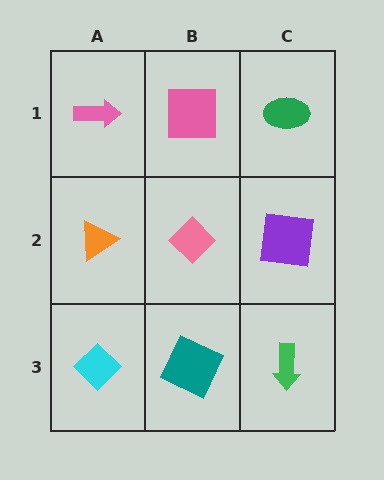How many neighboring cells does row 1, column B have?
3.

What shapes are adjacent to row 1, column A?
An orange triangle (row 2, column A), a pink square (row 1, column B).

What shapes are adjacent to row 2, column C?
A green ellipse (row 1, column C), a green arrow (row 3, column C), a pink diamond (row 2, column B).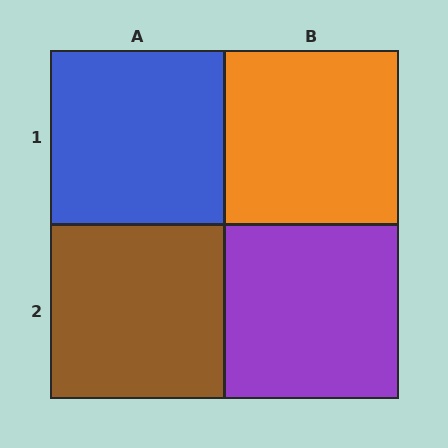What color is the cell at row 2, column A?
Brown.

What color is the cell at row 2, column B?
Purple.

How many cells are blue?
1 cell is blue.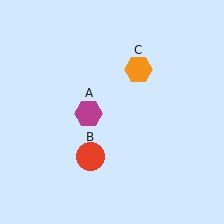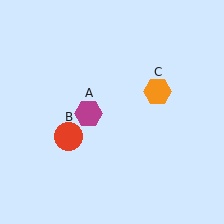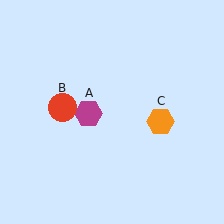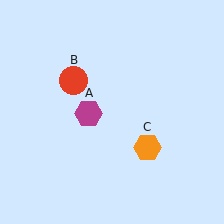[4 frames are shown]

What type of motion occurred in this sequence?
The red circle (object B), orange hexagon (object C) rotated clockwise around the center of the scene.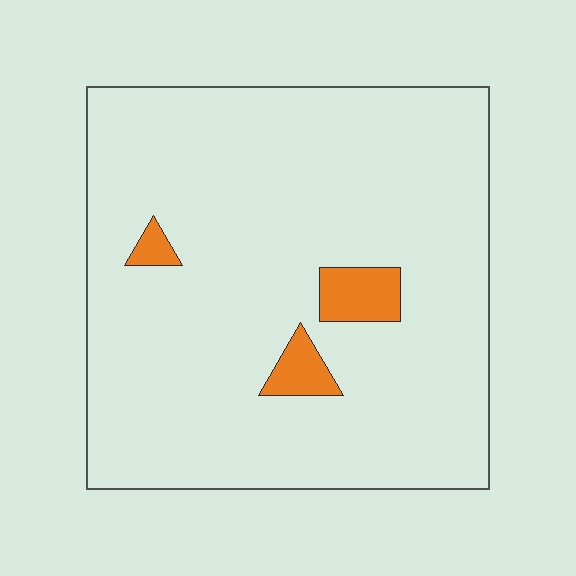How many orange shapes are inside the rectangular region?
3.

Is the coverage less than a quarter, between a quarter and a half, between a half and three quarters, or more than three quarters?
Less than a quarter.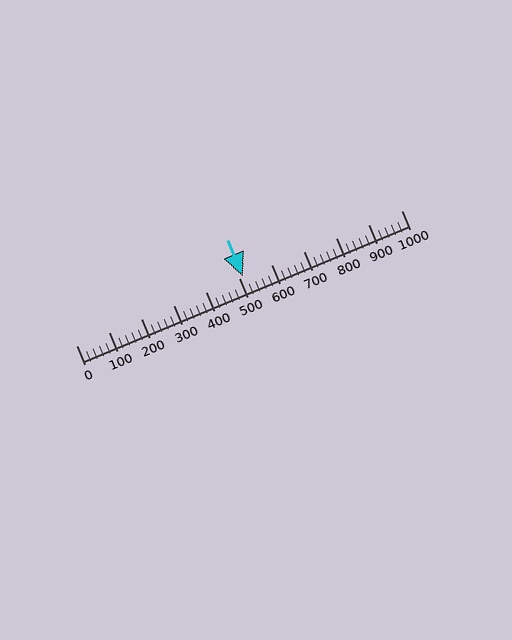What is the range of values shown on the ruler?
The ruler shows values from 0 to 1000.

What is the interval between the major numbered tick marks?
The major tick marks are spaced 100 units apart.